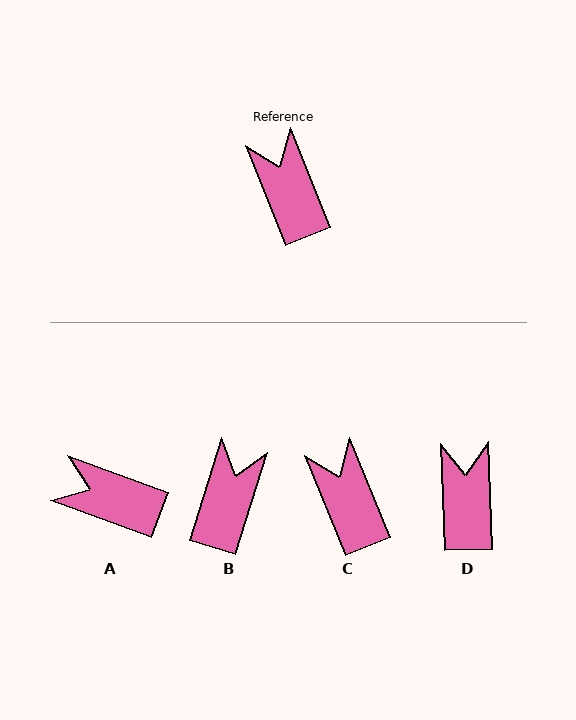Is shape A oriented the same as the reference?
No, it is off by about 48 degrees.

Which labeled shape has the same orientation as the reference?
C.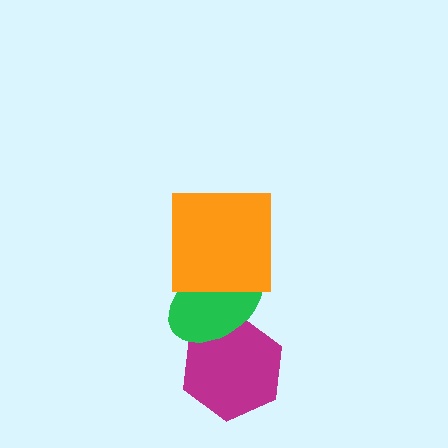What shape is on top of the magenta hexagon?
The green ellipse is on top of the magenta hexagon.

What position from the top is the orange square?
The orange square is 1st from the top.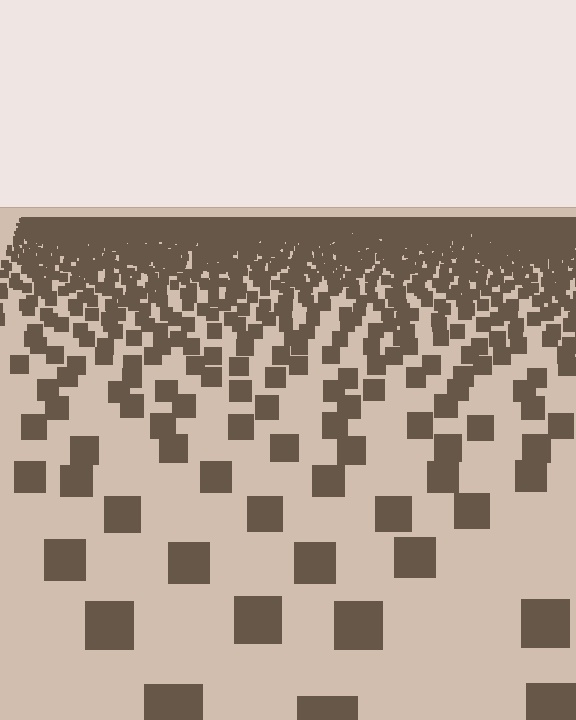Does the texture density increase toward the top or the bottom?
Density increases toward the top.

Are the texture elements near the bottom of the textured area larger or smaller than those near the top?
Larger. Near the bottom, elements are closer to the viewer and appear at a bigger on-screen size.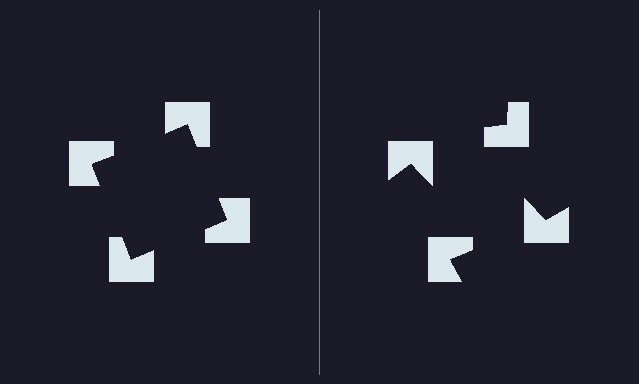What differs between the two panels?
The notched squares are positioned identically on both sides; only the wedge orientations differ. On the left they align to a square; on the right they are misaligned.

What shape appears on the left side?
An illusory square.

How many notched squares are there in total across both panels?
8 — 4 on each side.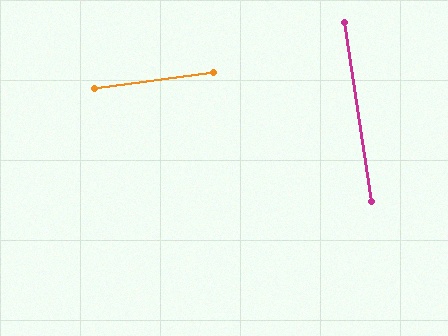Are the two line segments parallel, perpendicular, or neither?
Perpendicular — they meet at approximately 89°.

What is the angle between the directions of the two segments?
Approximately 89 degrees.